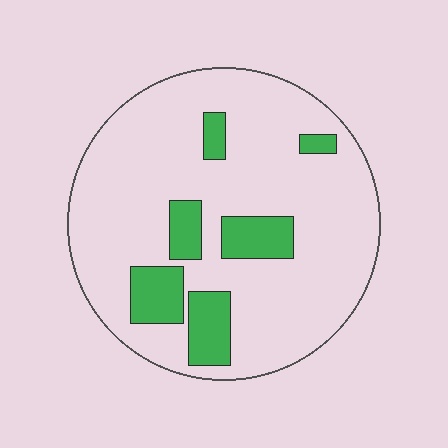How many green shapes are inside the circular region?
6.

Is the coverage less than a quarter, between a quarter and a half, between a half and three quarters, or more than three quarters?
Less than a quarter.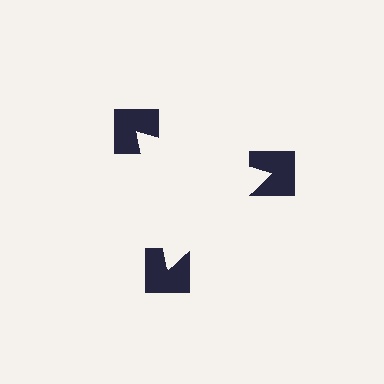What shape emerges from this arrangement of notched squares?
An illusory triangle — its edges are inferred from the aligned wedge cuts in the notched squares, not physically drawn.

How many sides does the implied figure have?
3 sides.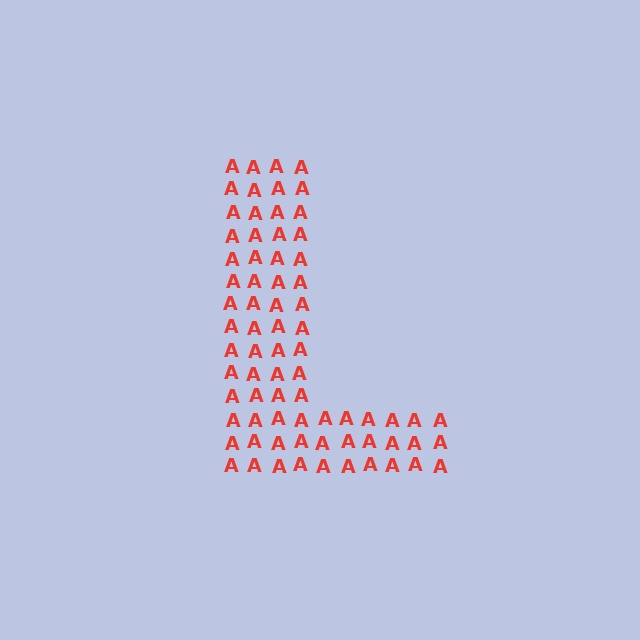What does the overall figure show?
The overall figure shows the letter L.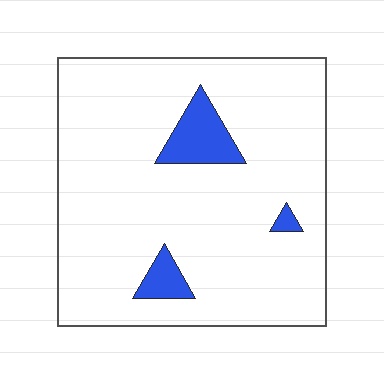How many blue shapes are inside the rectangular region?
3.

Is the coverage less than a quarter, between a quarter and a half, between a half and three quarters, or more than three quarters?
Less than a quarter.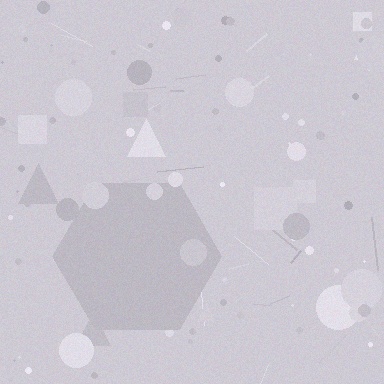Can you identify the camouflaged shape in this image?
The camouflaged shape is a hexagon.